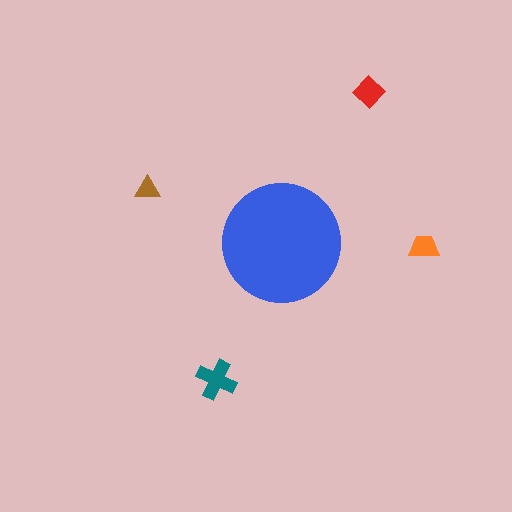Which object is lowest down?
The teal cross is bottommost.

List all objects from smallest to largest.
The brown triangle, the orange trapezoid, the red diamond, the teal cross, the blue circle.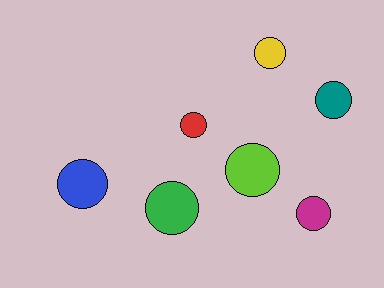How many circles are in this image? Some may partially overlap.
There are 7 circles.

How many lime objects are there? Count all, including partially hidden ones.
There is 1 lime object.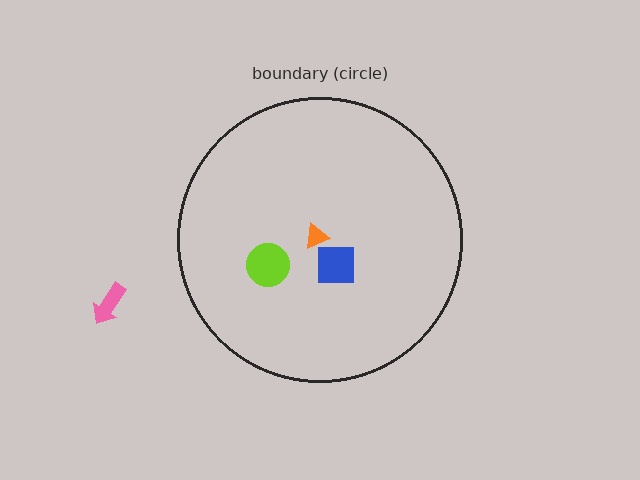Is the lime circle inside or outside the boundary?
Inside.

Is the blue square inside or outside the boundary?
Inside.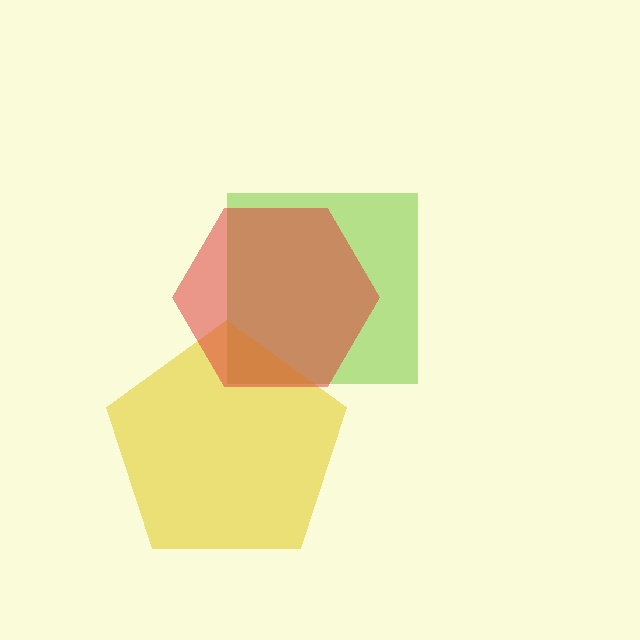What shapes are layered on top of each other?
The layered shapes are: a lime square, a yellow pentagon, a red hexagon.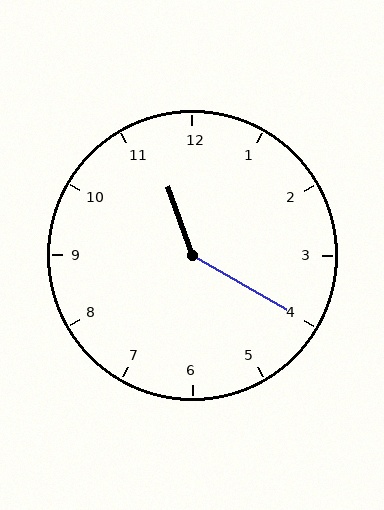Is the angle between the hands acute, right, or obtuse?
It is obtuse.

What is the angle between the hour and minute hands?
Approximately 140 degrees.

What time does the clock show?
11:20.